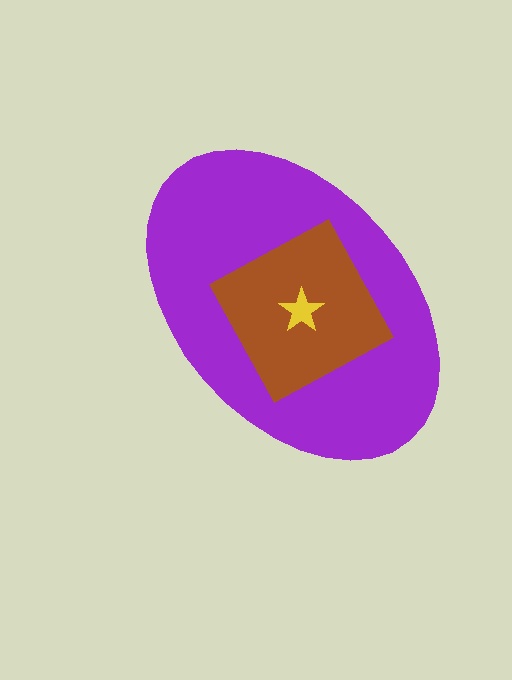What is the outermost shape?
The purple ellipse.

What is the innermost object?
The yellow star.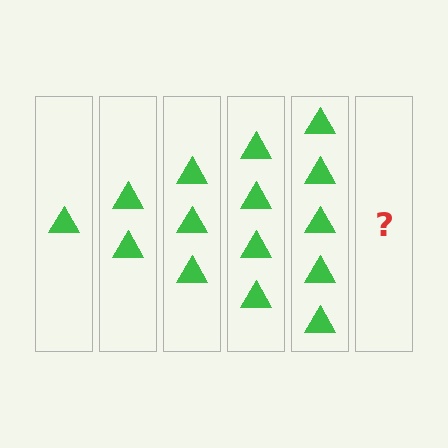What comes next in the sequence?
The next element should be 6 triangles.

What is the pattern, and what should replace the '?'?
The pattern is that each step adds one more triangle. The '?' should be 6 triangles.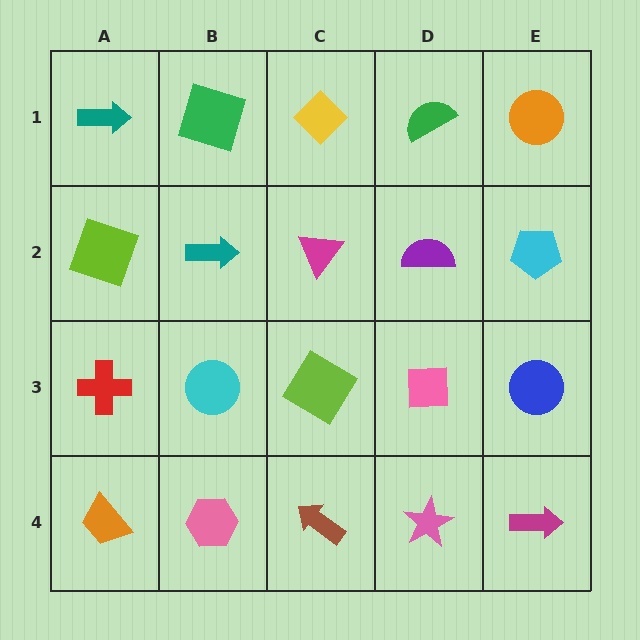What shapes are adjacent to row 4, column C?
A lime diamond (row 3, column C), a pink hexagon (row 4, column B), a pink star (row 4, column D).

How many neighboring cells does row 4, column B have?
3.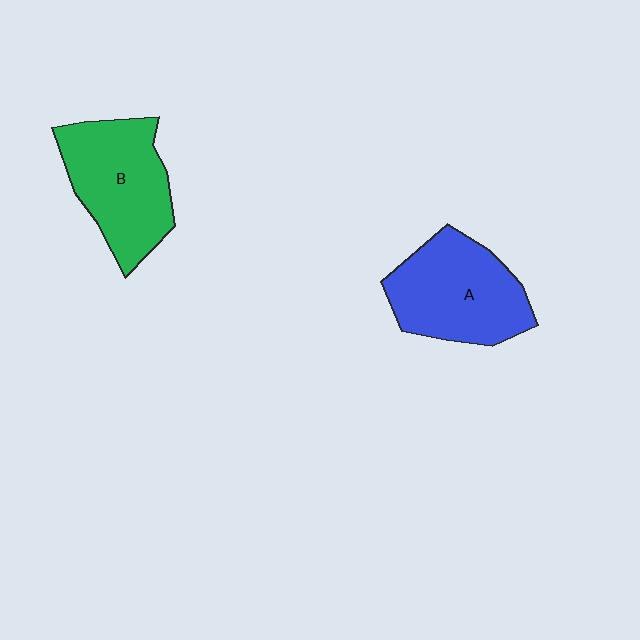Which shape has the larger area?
Shape A (blue).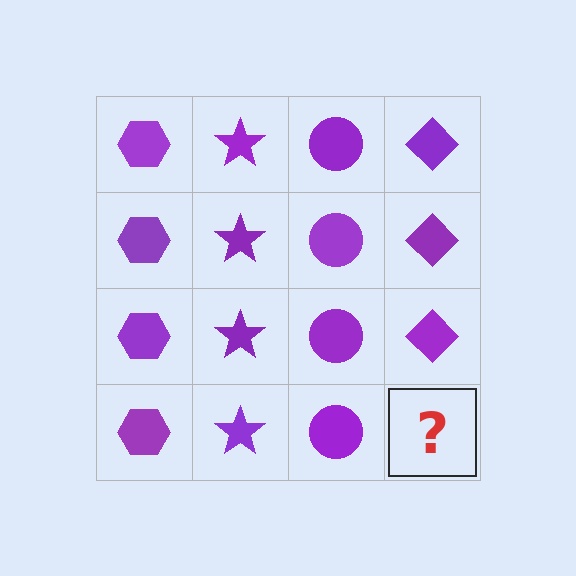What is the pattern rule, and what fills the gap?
The rule is that each column has a consistent shape. The gap should be filled with a purple diamond.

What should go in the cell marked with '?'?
The missing cell should contain a purple diamond.